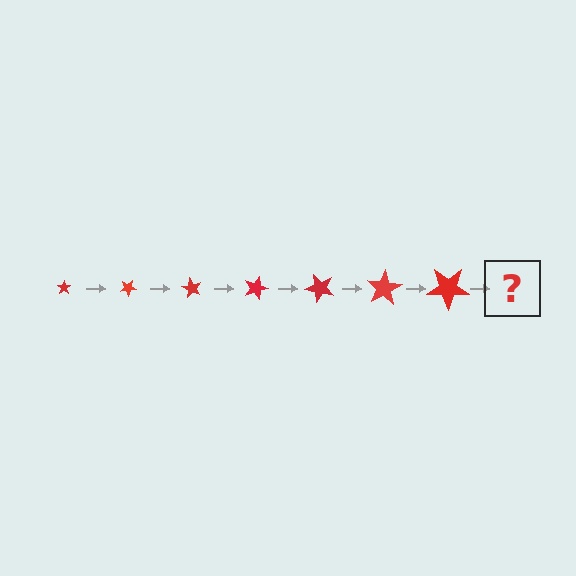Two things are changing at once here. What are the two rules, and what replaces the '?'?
The two rules are that the star grows larger each step and it rotates 30 degrees each step. The '?' should be a star, larger than the previous one and rotated 210 degrees from the start.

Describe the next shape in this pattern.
It should be a star, larger than the previous one and rotated 210 degrees from the start.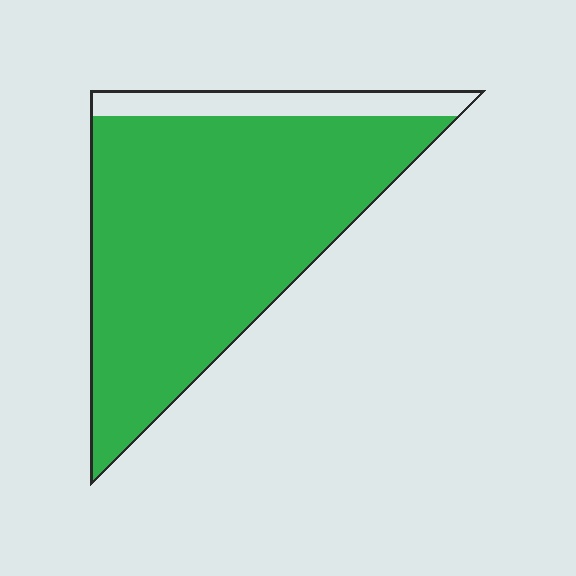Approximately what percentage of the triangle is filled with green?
Approximately 85%.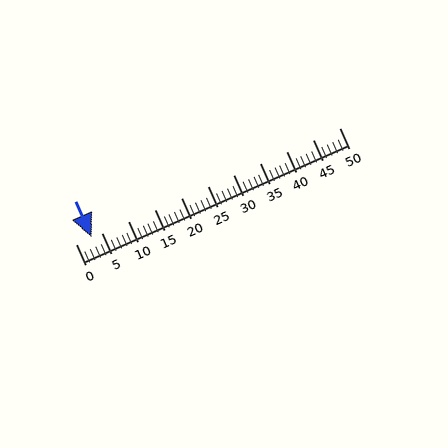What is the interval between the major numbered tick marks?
The major tick marks are spaced 5 units apart.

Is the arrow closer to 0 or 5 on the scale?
The arrow is closer to 5.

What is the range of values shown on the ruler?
The ruler shows values from 0 to 50.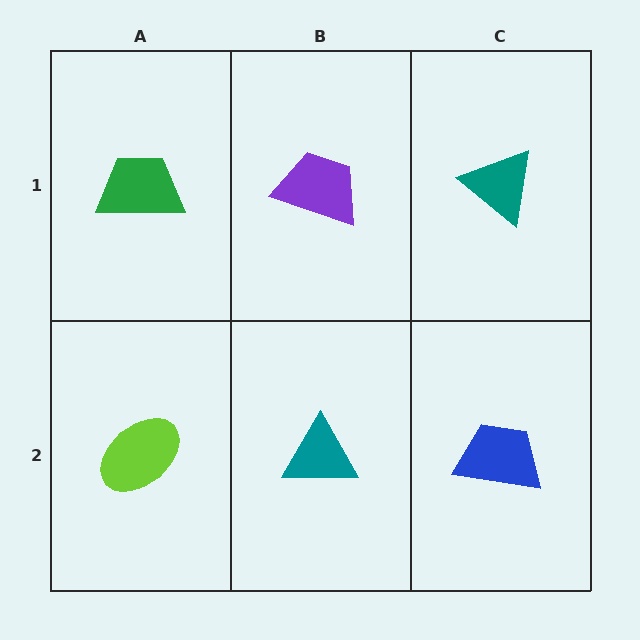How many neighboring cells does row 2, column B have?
3.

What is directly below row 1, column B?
A teal triangle.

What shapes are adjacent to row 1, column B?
A teal triangle (row 2, column B), a green trapezoid (row 1, column A), a teal triangle (row 1, column C).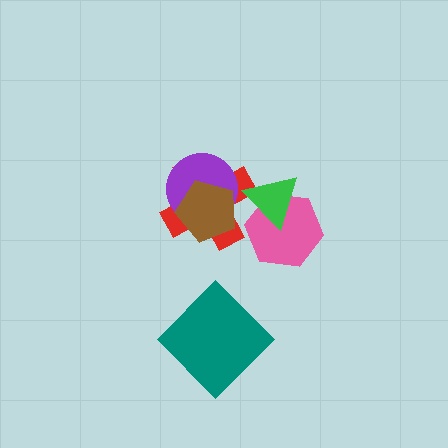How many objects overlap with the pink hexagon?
1 object overlaps with the pink hexagon.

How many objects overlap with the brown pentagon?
2 objects overlap with the brown pentagon.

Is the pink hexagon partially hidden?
Yes, it is partially covered by another shape.